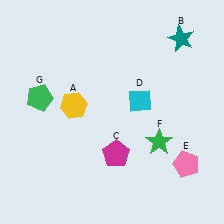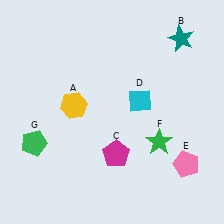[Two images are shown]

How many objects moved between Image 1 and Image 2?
1 object moved between the two images.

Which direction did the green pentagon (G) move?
The green pentagon (G) moved down.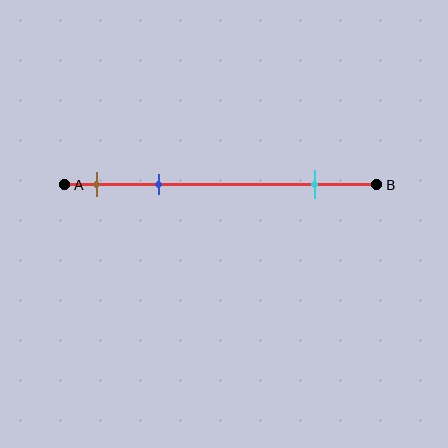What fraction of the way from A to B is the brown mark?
The brown mark is approximately 10% (0.1) of the way from A to B.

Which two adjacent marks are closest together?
The brown and blue marks are the closest adjacent pair.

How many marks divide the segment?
There are 3 marks dividing the segment.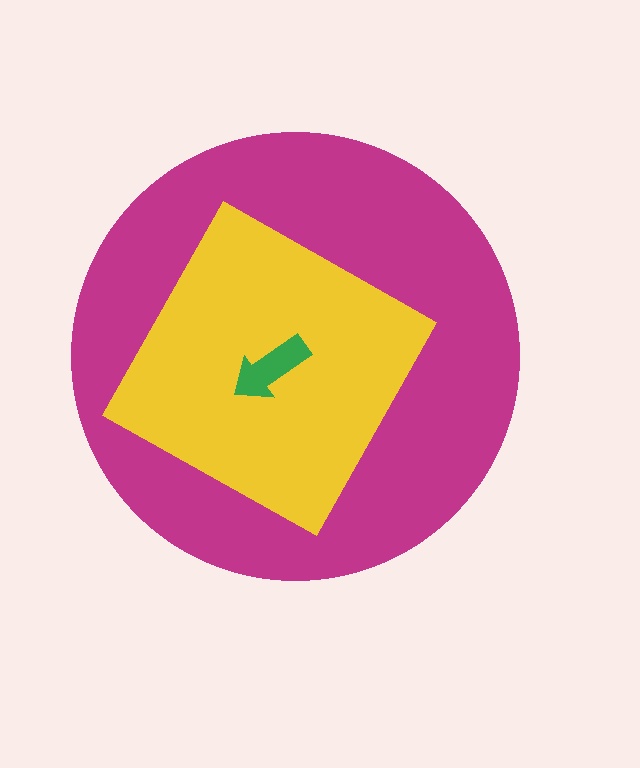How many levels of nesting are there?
3.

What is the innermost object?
The green arrow.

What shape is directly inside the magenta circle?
The yellow diamond.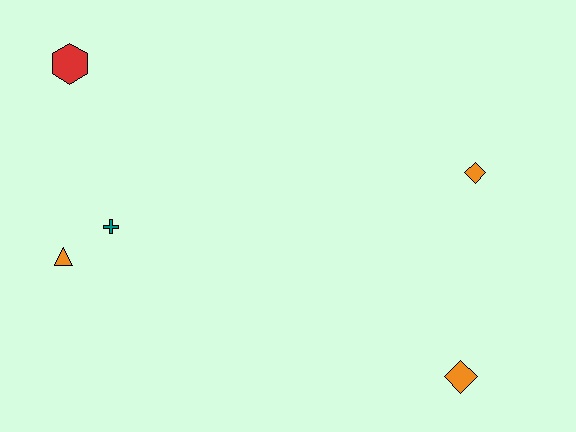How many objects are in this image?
There are 5 objects.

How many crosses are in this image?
There is 1 cross.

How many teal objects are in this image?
There is 1 teal object.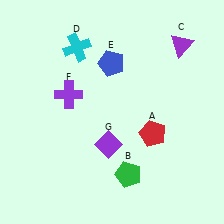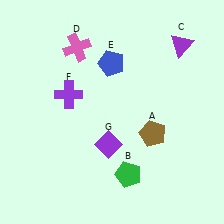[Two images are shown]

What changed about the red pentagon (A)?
In Image 1, A is red. In Image 2, it changed to brown.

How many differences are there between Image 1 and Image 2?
There are 2 differences between the two images.